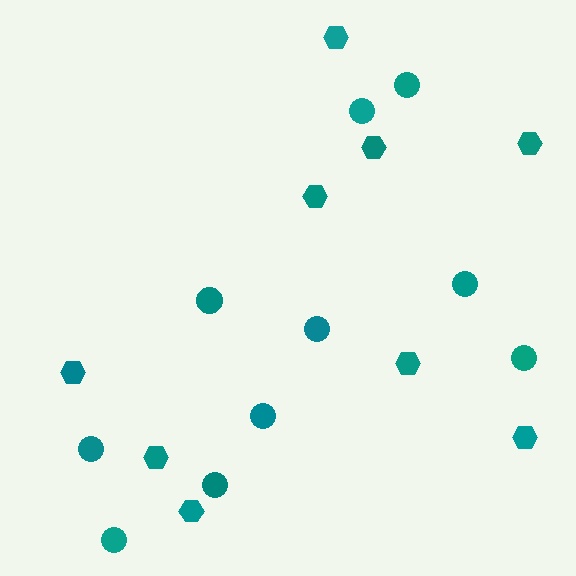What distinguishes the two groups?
There are 2 groups: one group of circles (10) and one group of hexagons (9).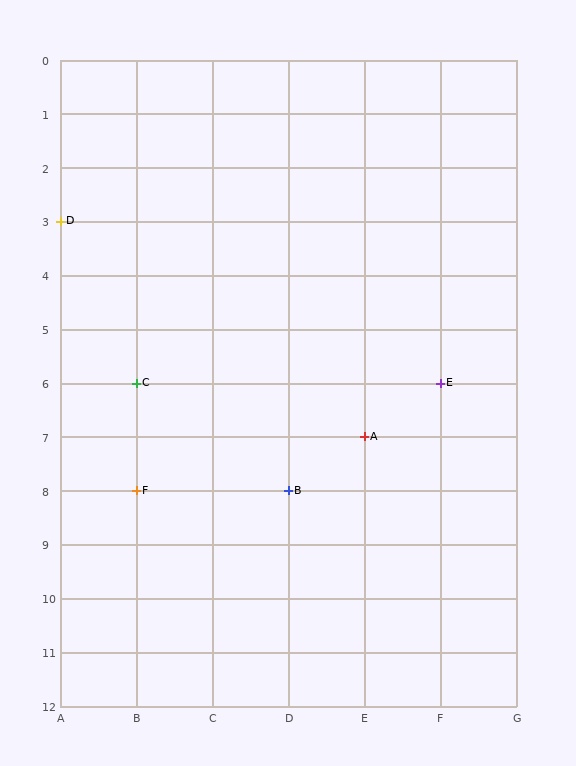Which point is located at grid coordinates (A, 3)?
Point D is at (A, 3).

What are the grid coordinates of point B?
Point B is at grid coordinates (D, 8).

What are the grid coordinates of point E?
Point E is at grid coordinates (F, 6).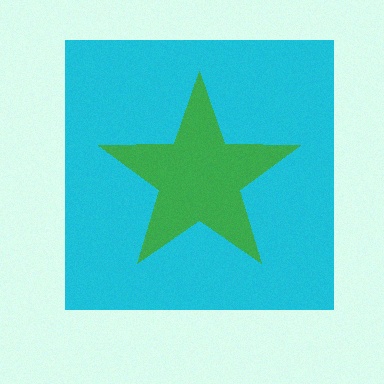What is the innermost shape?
The green star.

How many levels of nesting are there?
2.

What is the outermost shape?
The cyan square.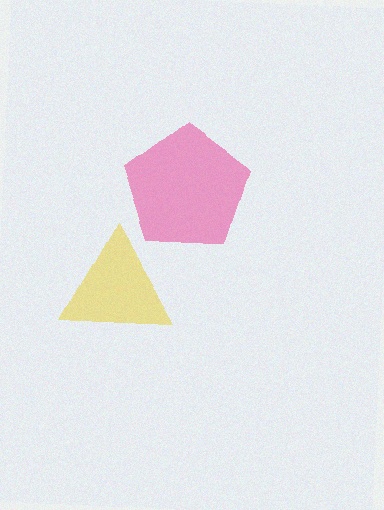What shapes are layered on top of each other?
The layered shapes are: a pink pentagon, a yellow triangle.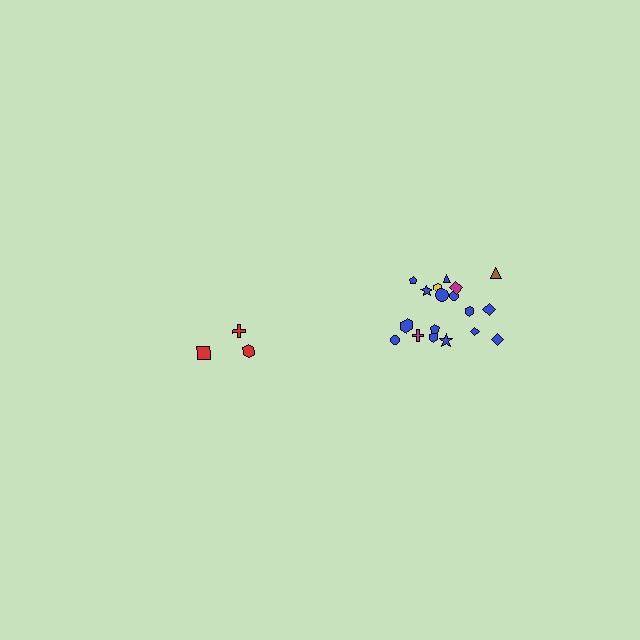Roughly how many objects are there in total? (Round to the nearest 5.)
Roughly 20 objects in total.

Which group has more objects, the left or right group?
The right group.